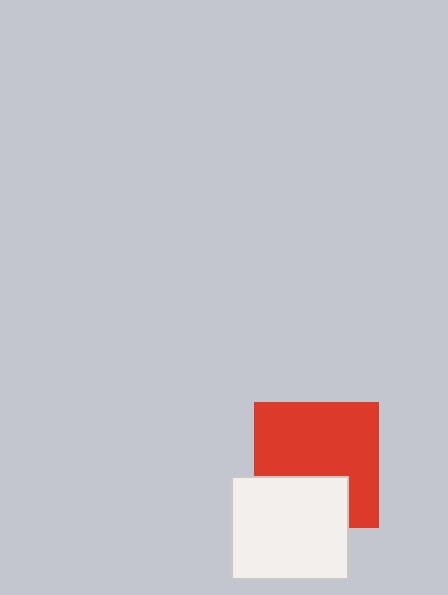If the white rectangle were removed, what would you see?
You would see the complete red square.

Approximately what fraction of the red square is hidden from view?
Roughly 31% of the red square is hidden behind the white rectangle.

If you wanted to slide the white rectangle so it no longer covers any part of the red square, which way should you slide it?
Slide it down — that is the most direct way to separate the two shapes.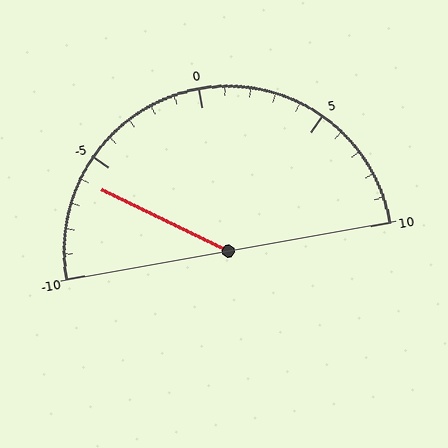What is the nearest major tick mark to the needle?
The nearest major tick mark is -5.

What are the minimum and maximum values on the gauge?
The gauge ranges from -10 to 10.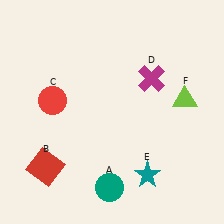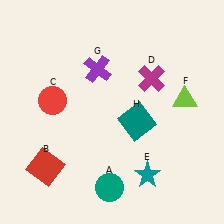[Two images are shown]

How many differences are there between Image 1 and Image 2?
There are 2 differences between the two images.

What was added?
A purple cross (G), a teal square (H) were added in Image 2.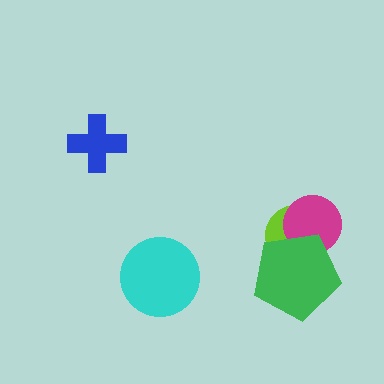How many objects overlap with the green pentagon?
2 objects overlap with the green pentagon.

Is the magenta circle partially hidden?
Yes, it is partially covered by another shape.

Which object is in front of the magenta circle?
The green pentagon is in front of the magenta circle.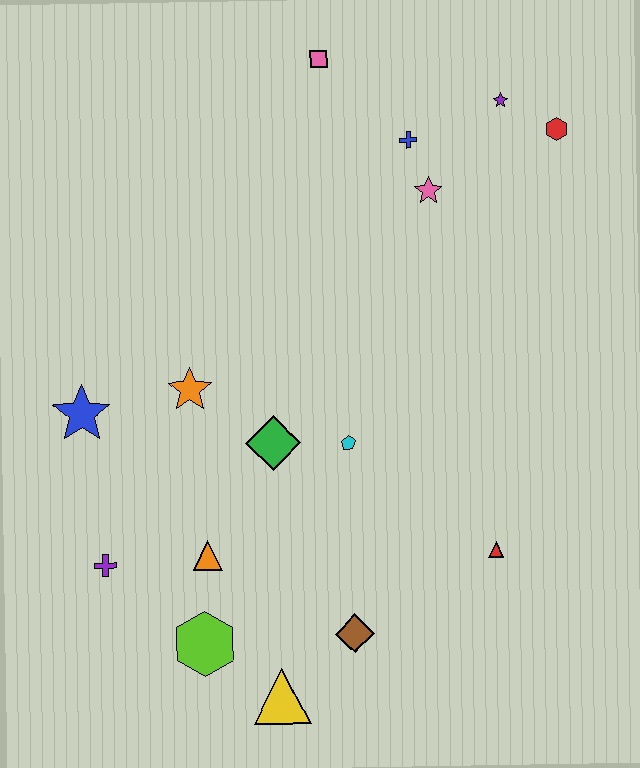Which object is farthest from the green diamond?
The red hexagon is farthest from the green diamond.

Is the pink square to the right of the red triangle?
No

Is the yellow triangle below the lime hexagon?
Yes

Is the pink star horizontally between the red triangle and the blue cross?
Yes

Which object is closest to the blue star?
The orange star is closest to the blue star.